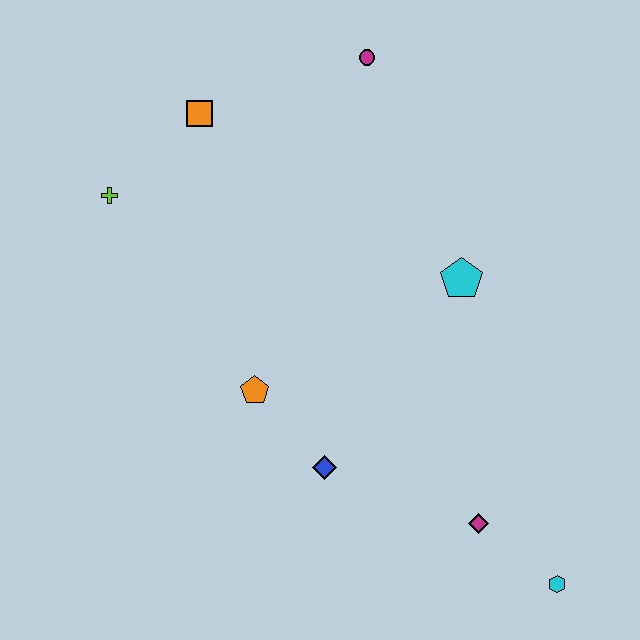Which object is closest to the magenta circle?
The orange square is closest to the magenta circle.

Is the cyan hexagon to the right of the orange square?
Yes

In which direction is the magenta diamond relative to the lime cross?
The magenta diamond is to the right of the lime cross.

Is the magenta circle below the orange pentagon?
No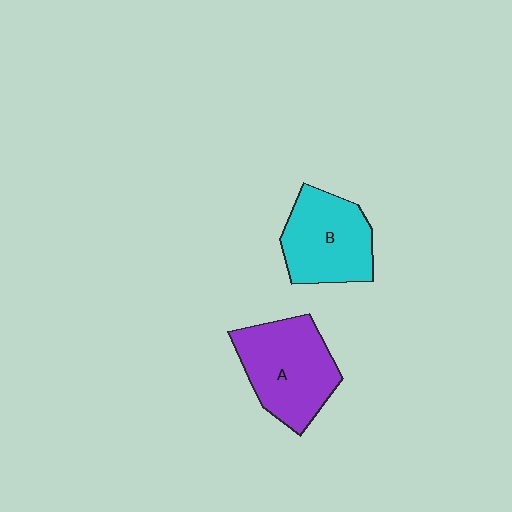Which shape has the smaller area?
Shape B (cyan).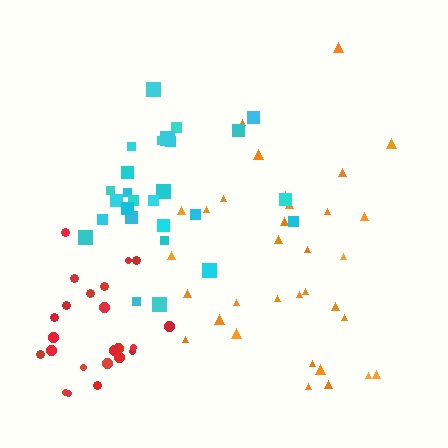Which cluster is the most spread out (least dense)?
Orange.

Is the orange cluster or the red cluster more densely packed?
Red.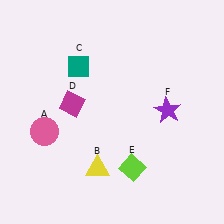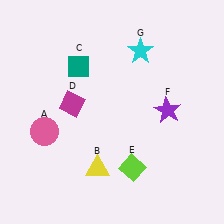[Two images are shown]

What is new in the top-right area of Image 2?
A cyan star (G) was added in the top-right area of Image 2.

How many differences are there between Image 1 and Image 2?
There is 1 difference between the two images.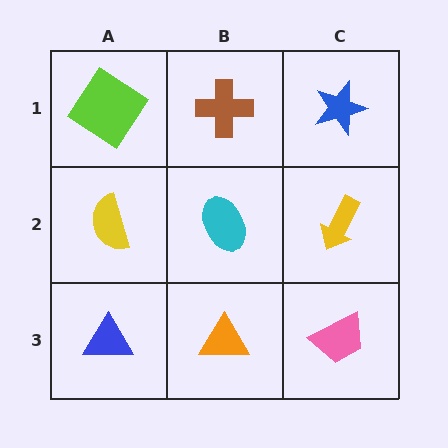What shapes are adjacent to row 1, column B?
A cyan ellipse (row 2, column B), a lime diamond (row 1, column A), a blue star (row 1, column C).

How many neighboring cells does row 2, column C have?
3.